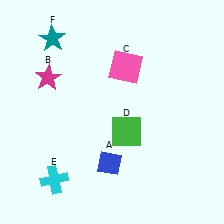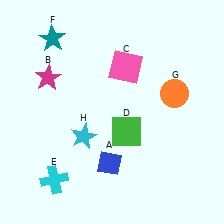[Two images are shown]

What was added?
An orange circle (G), a cyan star (H) were added in Image 2.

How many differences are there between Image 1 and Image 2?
There are 2 differences between the two images.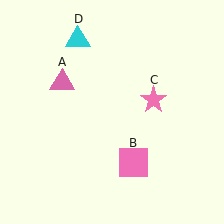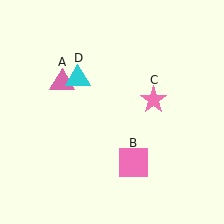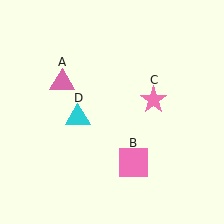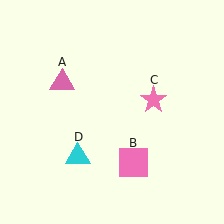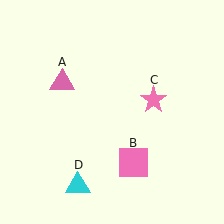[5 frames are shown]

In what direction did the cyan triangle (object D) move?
The cyan triangle (object D) moved down.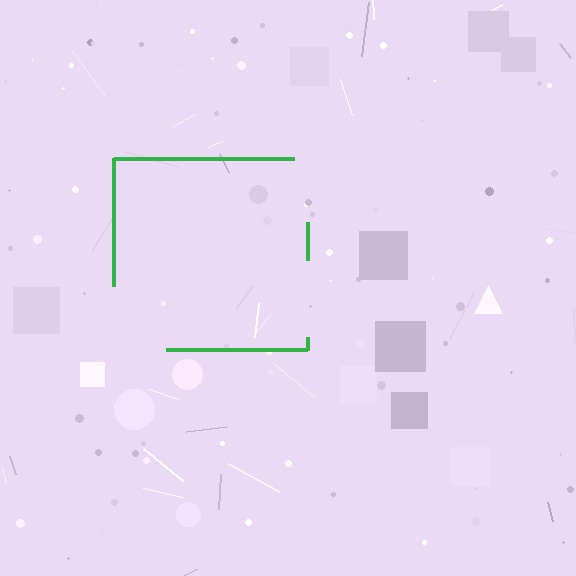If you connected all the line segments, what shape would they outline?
They would outline a square.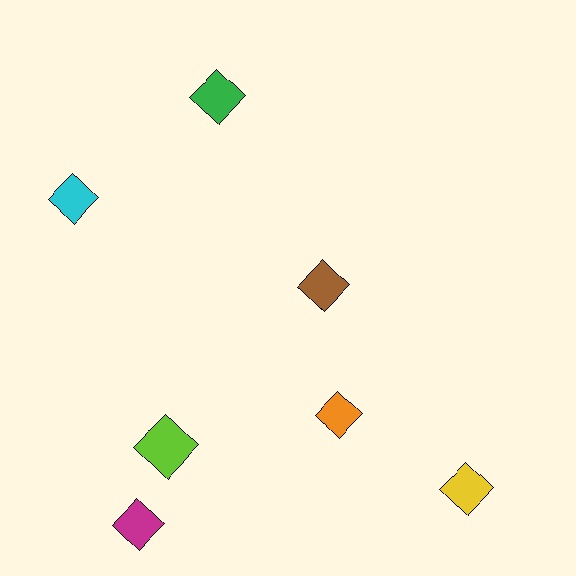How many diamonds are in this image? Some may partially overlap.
There are 7 diamonds.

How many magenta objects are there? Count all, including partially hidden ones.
There is 1 magenta object.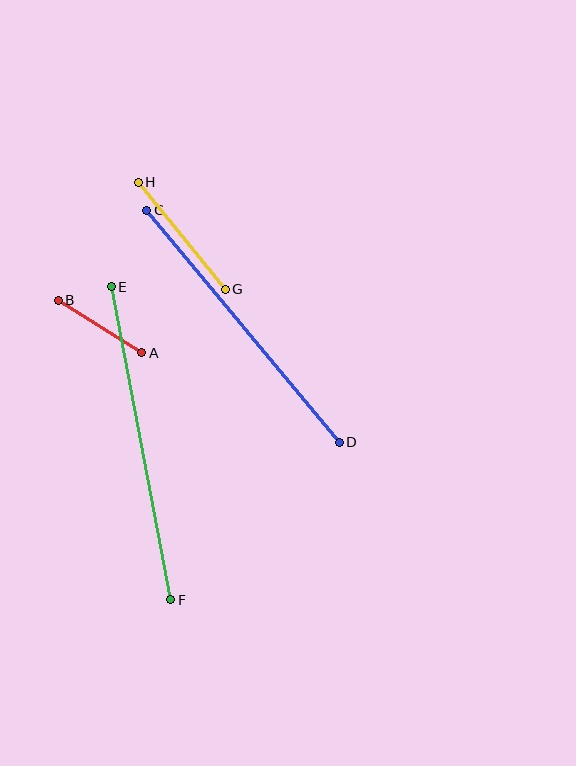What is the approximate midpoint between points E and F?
The midpoint is at approximately (141, 443) pixels.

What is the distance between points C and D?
The distance is approximately 301 pixels.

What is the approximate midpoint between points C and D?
The midpoint is at approximately (243, 326) pixels.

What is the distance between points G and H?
The distance is approximately 138 pixels.